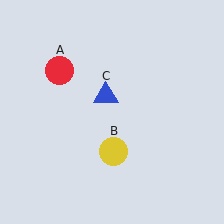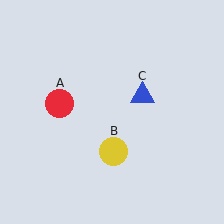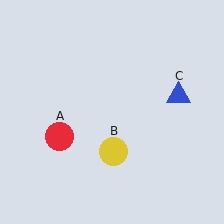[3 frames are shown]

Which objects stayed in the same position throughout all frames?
Yellow circle (object B) remained stationary.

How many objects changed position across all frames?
2 objects changed position: red circle (object A), blue triangle (object C).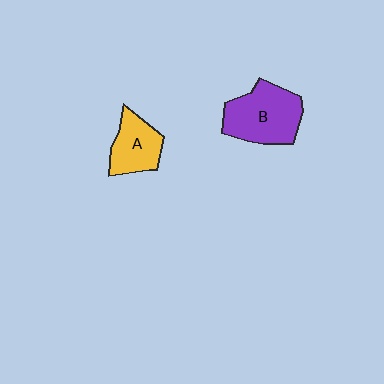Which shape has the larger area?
Shape B (purple).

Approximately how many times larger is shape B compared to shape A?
Approximately 1.5 times.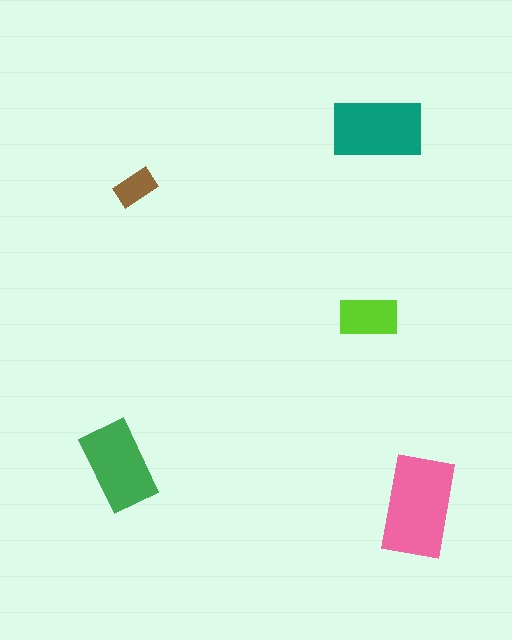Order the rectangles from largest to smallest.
the pink one, the teal one, the green one, the lime one, the brown one.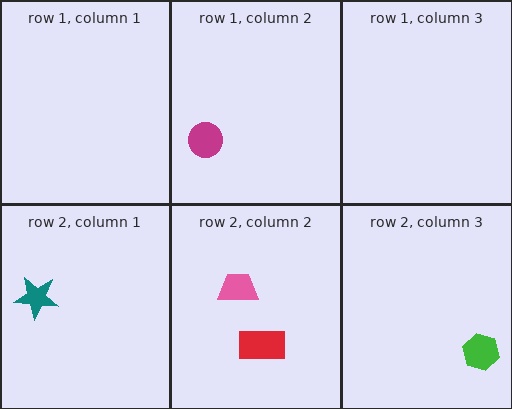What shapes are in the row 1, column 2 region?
The magenta circle.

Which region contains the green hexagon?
The row 2, column 3 region.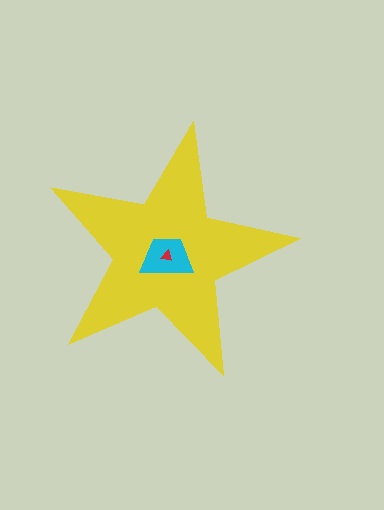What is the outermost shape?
The yellow star.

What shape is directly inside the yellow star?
The cyan trapezoid.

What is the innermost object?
The red triangle.